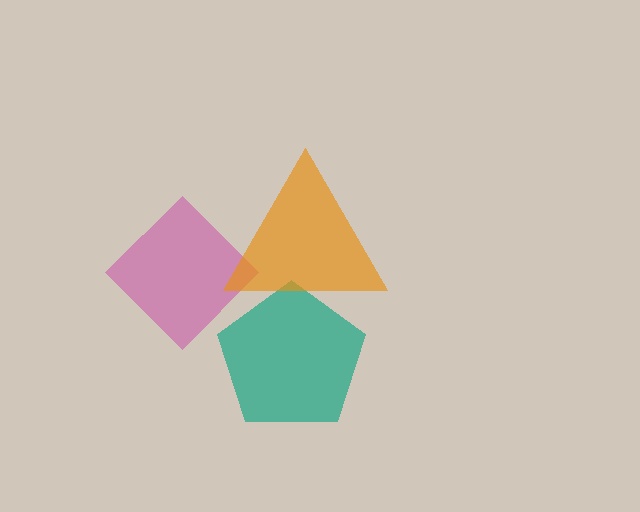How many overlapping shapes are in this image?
There are 3 overlapping shapes in the image.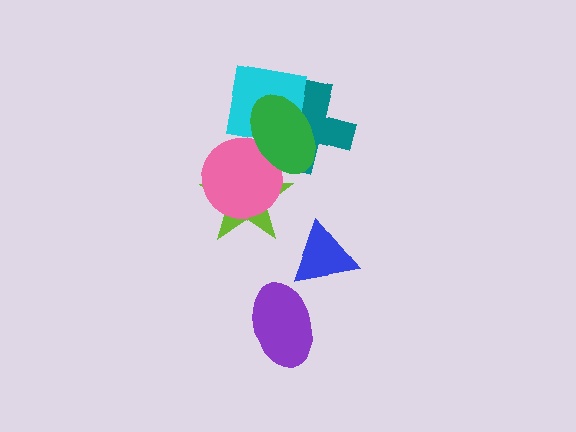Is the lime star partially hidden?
Yes, it is partially covered by another shape.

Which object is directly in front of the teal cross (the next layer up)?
The cyan square is directly in front of the teal cross.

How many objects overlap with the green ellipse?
4 objects overlap with the green ellipse.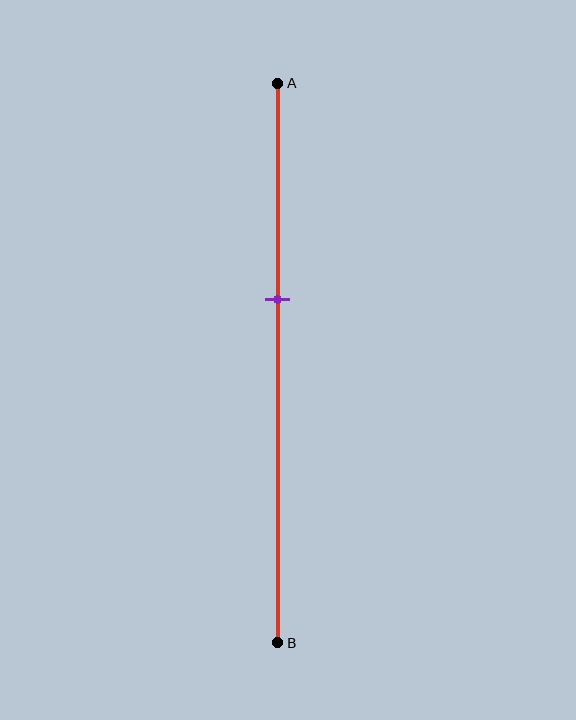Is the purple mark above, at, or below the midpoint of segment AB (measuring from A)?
The purple mark is above the midpoint of segment AB.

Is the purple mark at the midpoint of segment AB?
No, the mark is at about 40% from A, not at the 50% midpoint.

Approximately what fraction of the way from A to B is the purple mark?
The purple mark is approximately 40% of the way from A to B.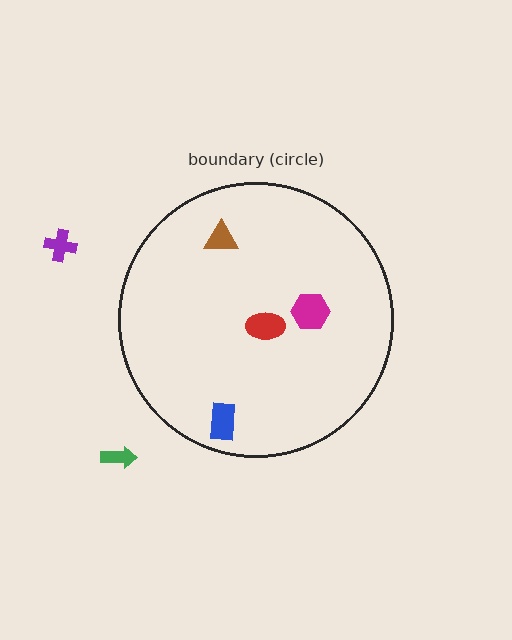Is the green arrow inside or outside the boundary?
Outside.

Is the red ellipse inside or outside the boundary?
Inside.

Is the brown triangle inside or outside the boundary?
Inside.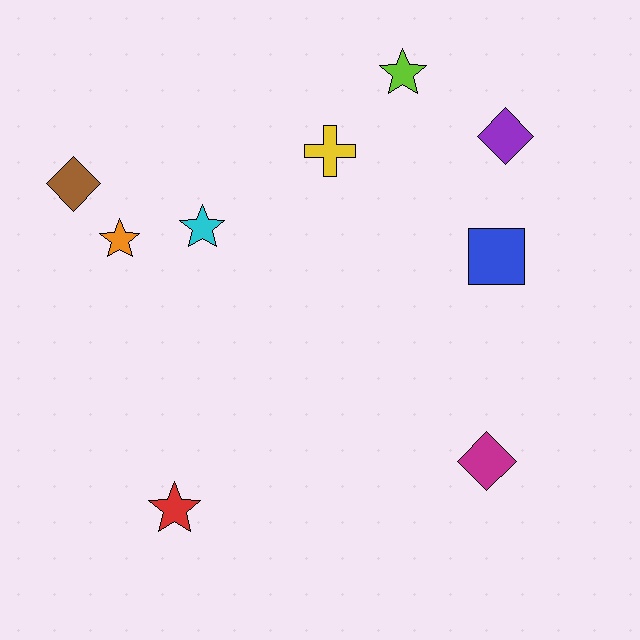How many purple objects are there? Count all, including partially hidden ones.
There is 1 purple object.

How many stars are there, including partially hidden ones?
There are 4 stars.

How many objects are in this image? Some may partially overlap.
There are 9 objects.